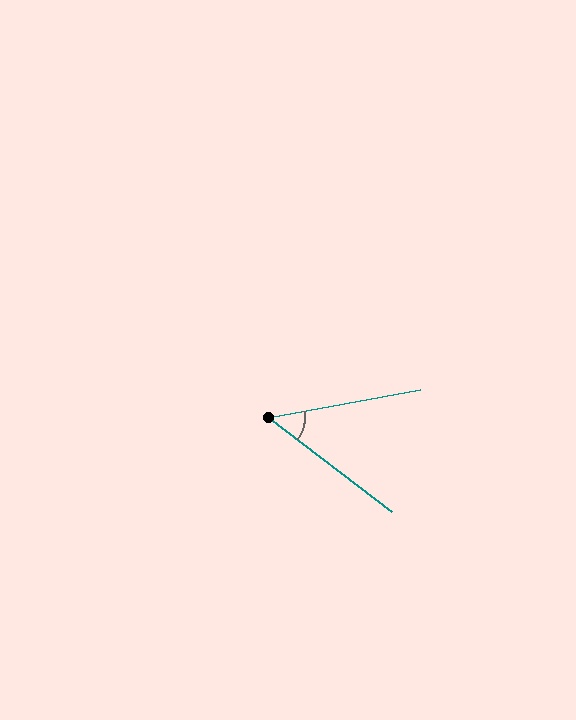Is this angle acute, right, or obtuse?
It is acute.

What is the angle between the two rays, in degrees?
Approximately 48 degrees.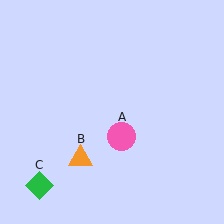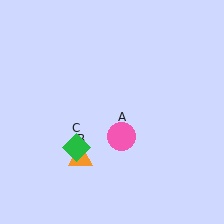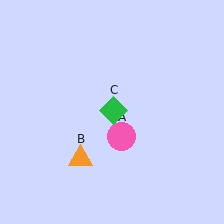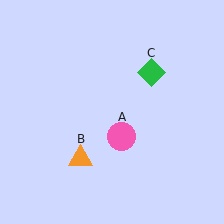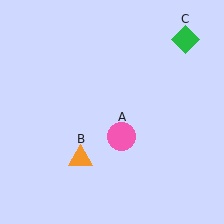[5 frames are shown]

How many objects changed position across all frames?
1 object changed position: green diamond (object C).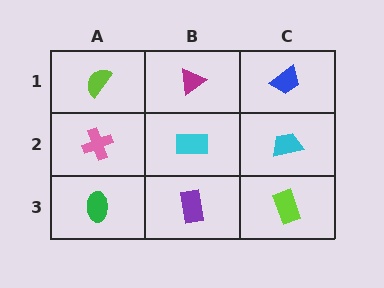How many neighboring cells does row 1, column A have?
2.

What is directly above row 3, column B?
A cyan rectangle.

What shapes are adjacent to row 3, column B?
A cyan rectangle (row 2, column B), a green ellipse (row 3, column A), a lime rectangle (row 3, column C).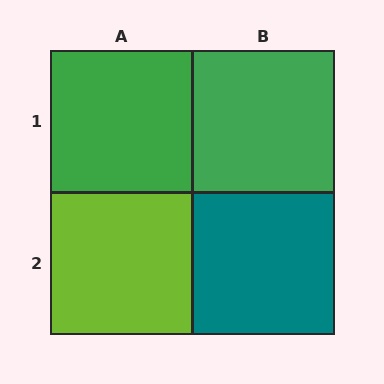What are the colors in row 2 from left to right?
Lime, teal.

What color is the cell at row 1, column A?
Green.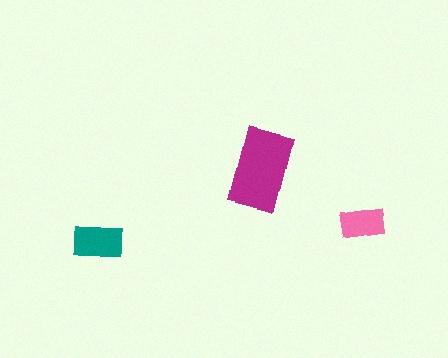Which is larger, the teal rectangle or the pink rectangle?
The teal one.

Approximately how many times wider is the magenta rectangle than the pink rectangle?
About 2 times wider.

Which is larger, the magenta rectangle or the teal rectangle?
The magenta one.